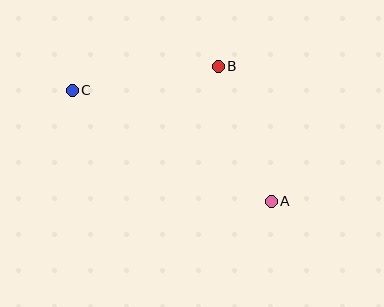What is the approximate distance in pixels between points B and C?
The distance between B and C is approximately 148 pixels.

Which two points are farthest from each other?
Points A and C are farthest from each other.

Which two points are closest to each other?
Points A and B are closest to each other.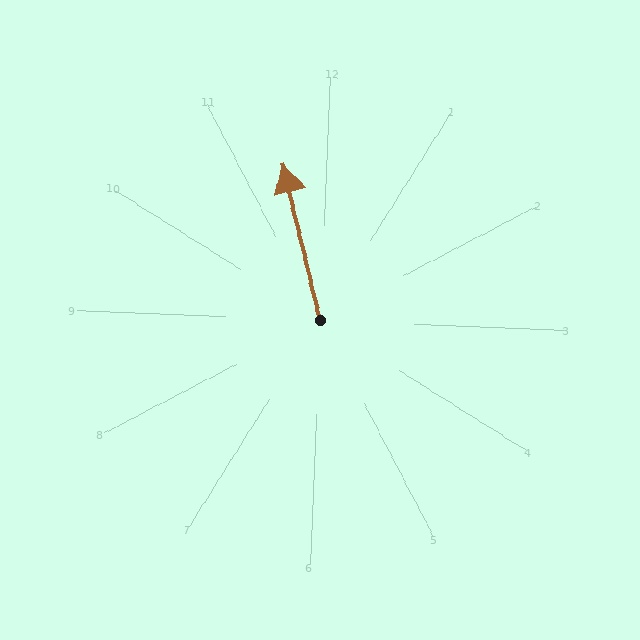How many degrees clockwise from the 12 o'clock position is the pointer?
Approximately 344 degrees.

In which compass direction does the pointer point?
North.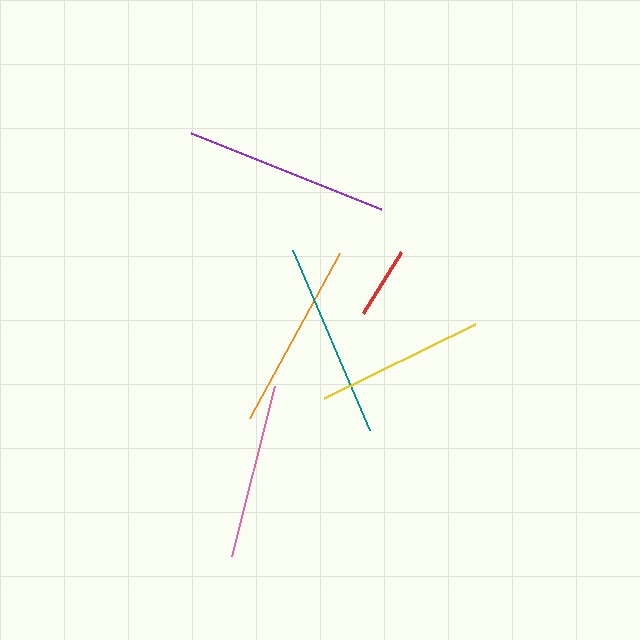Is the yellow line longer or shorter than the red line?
The yellow line is longer than the red line.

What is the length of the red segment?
The red segment is approximately 71 pixels long.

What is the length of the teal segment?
The teal segment is approximately 195 pixels long.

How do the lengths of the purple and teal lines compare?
The purple and teal lines are approximately the same length.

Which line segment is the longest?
The purple line is the longest at approximately 204 pixels.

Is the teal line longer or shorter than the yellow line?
The teal line is longer than the yellow line.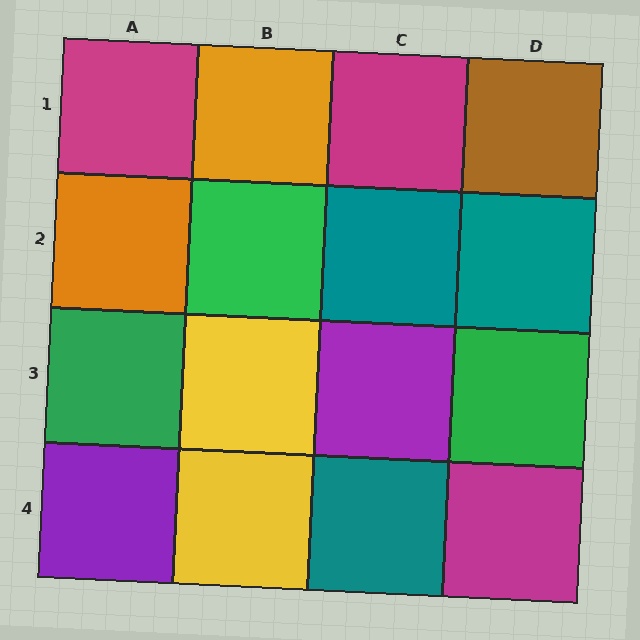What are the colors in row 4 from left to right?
Purple, yellow, teal, magenta.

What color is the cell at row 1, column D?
Brown.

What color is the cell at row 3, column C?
Purple.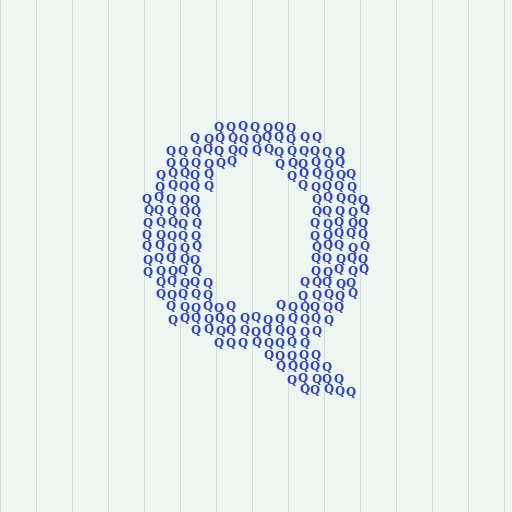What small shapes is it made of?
It is made of small letter Q's.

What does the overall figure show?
The overall figure shows the letter Q.